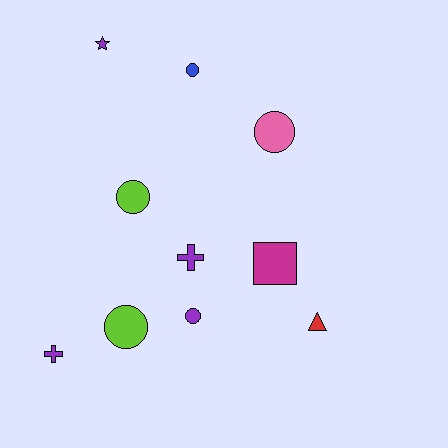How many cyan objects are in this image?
There are no cyan objects.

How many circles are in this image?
There are 5 circles.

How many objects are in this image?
There are 10 objects.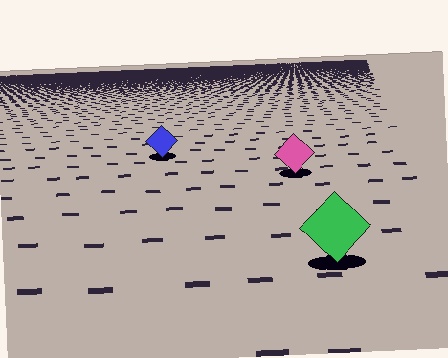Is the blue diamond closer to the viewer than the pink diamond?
No. The pink diamond is closer — you can tell from the texture gradient: the ground texture is coarser near it.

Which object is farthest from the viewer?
The blue diamond is farthest from the viewer. It appears smaller and the ground texture around it is denser.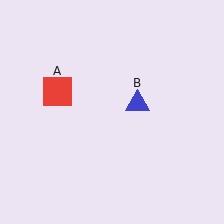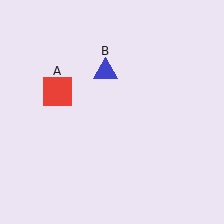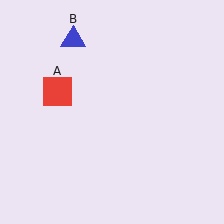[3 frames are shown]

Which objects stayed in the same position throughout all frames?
Red square (object A) remained stationary.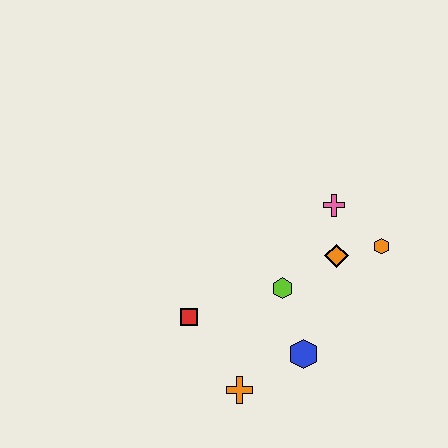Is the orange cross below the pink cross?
Yes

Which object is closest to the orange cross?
The blue hexagon is closest to the orange cross.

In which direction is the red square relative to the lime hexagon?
The red square is to the left of the lime hexagon.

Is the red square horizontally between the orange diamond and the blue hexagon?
No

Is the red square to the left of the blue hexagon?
Yes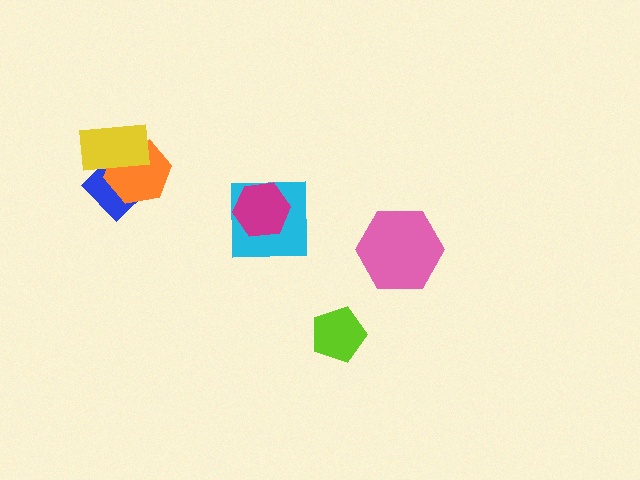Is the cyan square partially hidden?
Yes, it is partially covered by another shape.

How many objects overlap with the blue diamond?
2 objects overlap with the blue diamond.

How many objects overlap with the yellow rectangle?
2 objects overlap with the yellow rectangle.